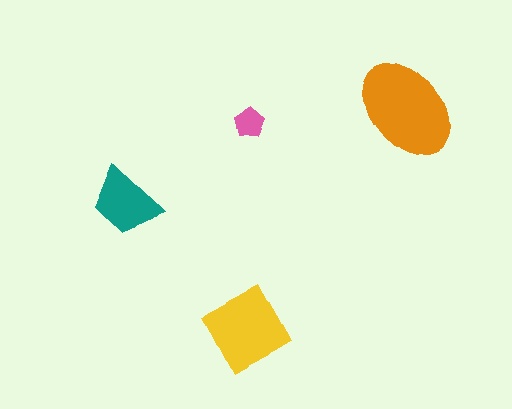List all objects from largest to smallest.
The orange ellipse, the yellow diamond, the teal trapezoid, the pink pentagon.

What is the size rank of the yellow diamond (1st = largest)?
2nd.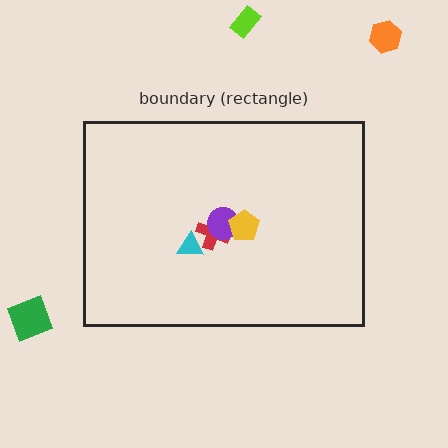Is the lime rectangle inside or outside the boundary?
Outside.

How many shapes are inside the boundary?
4 inside, 3 outside.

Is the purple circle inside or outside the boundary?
Inside.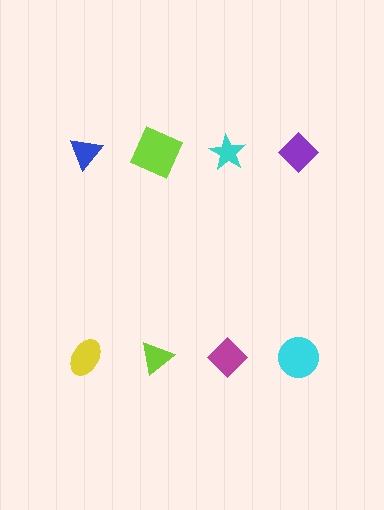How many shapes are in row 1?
4 shapes.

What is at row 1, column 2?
A lime square.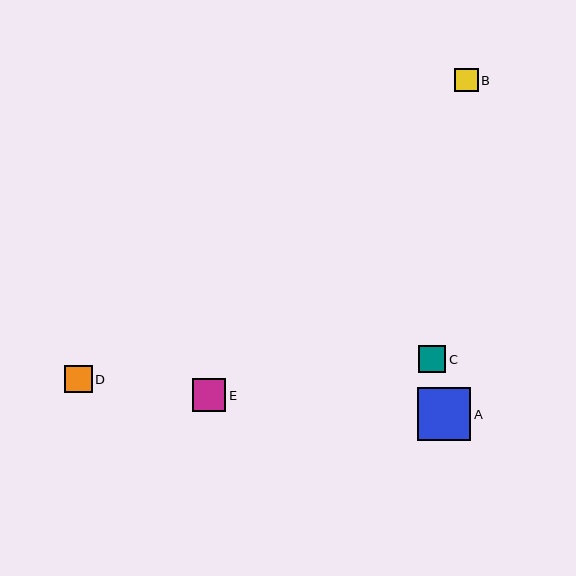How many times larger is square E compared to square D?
Square E is approximately 1.2 times the size of square D.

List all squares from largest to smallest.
From largest to smallest: A, E, D, C, B.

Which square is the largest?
Square A is the largest with a size of approximately 54 pixels.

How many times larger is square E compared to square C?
Square E is approximately 1.2 times the size of square C.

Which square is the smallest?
Square B is the smallest with a size of approximately 23 pixels.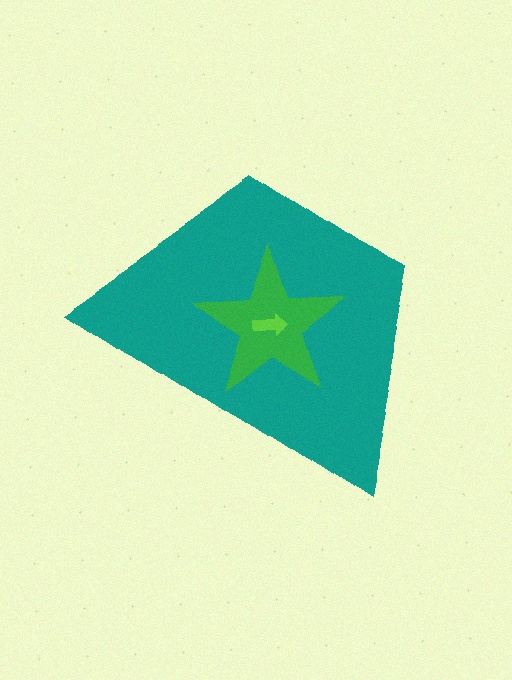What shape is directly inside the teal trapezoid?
The green star.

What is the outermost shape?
The teal trapezoid.